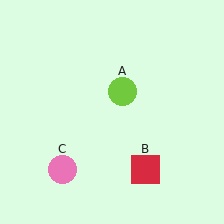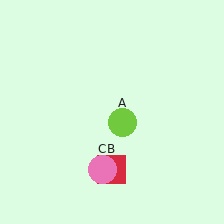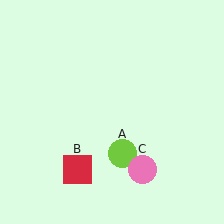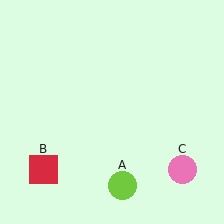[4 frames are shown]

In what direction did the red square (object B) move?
The red square (object B) moved left.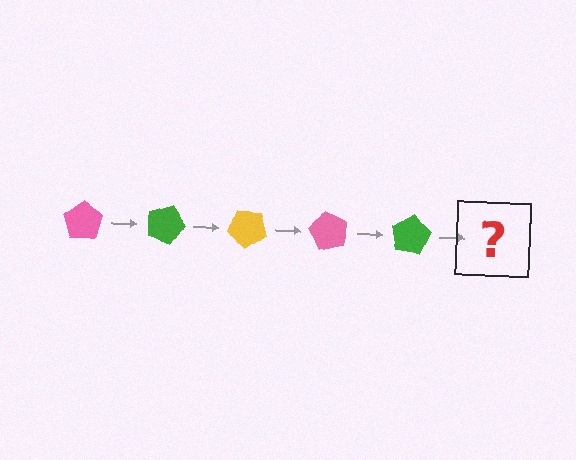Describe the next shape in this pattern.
It should be a yellow pentagon, rotated 100 degrees from the start.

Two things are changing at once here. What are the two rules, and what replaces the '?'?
The two rules are that it rotates 20 degrees each step and the color cycles through pink, green, and yellow. The '?' should be a yellow pentagon, rotated 100 degrees from the start.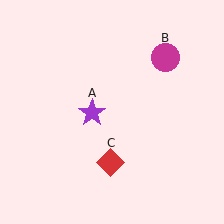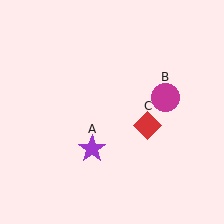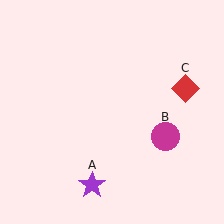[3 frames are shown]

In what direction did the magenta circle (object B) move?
The magenta circle (object B) moved down.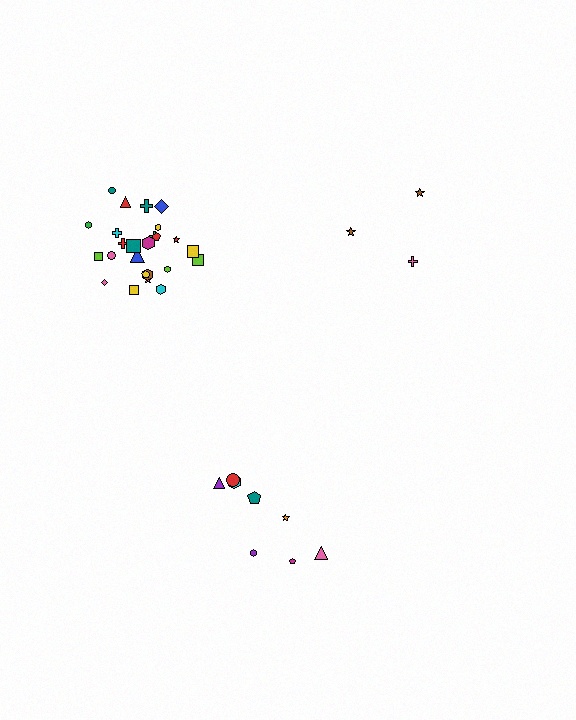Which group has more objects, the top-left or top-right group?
The top-left group.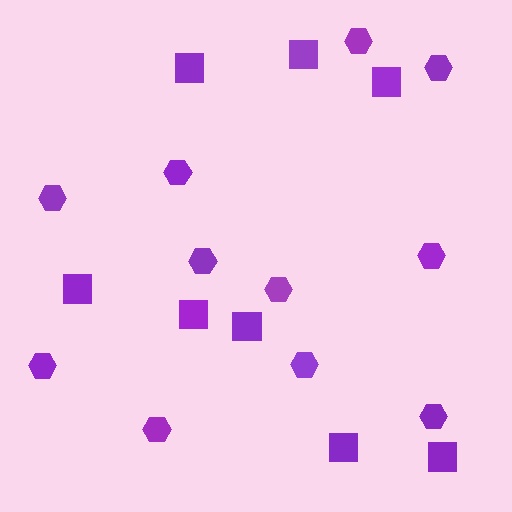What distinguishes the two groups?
There are 2 groups: one group of squares (8) and one group of hexagons (11).